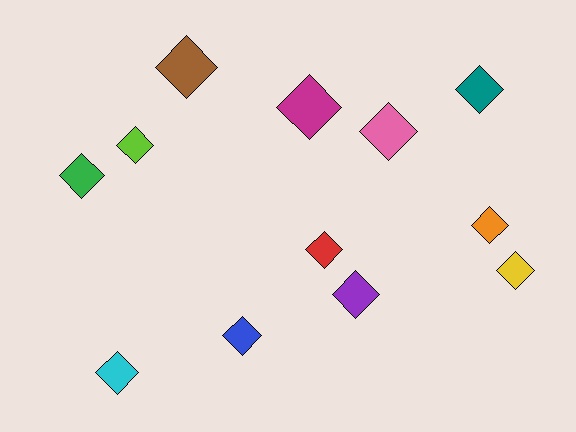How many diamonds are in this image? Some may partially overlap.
There are 12 diamonds.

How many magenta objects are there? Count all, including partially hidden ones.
There is 1 magenta object.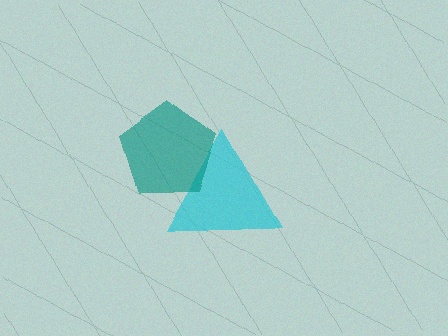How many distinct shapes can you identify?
There are 2 distinct shapes: a cyan triangle, a teal pentagon.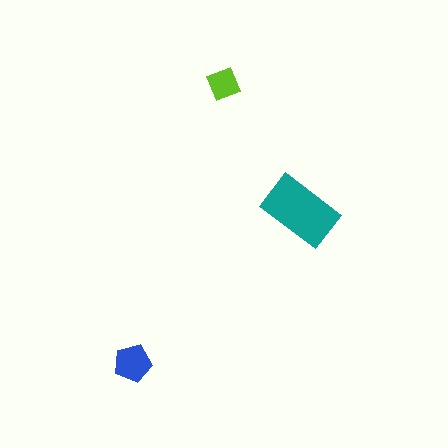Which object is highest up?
The lime square is topmost.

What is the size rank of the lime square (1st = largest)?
3rd.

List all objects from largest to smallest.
The teal rectangle, the blue pentagon, the lime square.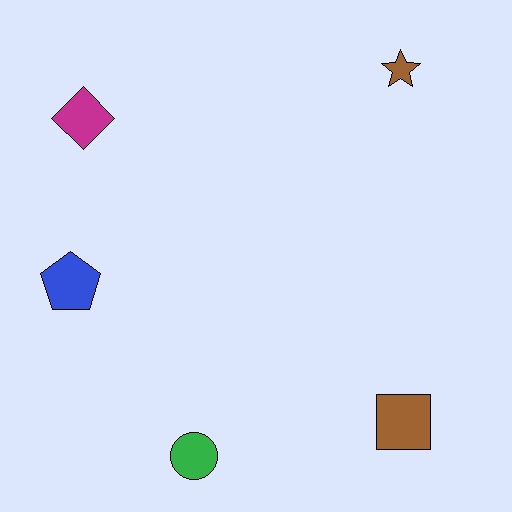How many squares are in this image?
There is 1 square.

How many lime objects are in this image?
There are no lime objects.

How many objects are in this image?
There are 5 objects.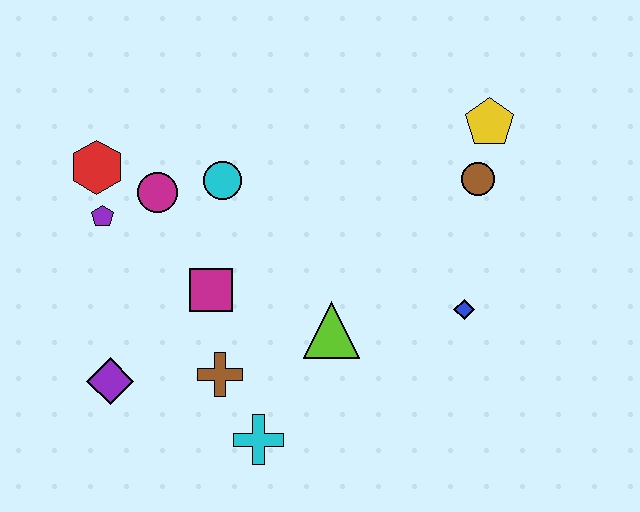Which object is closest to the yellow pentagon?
The brown circle is closest to the yellow pentagon.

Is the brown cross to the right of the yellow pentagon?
No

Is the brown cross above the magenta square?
No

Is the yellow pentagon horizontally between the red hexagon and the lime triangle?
No